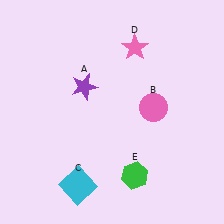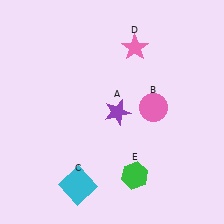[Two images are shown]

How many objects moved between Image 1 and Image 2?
1 object moved between the two images.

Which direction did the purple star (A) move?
The purple star (A) moved right.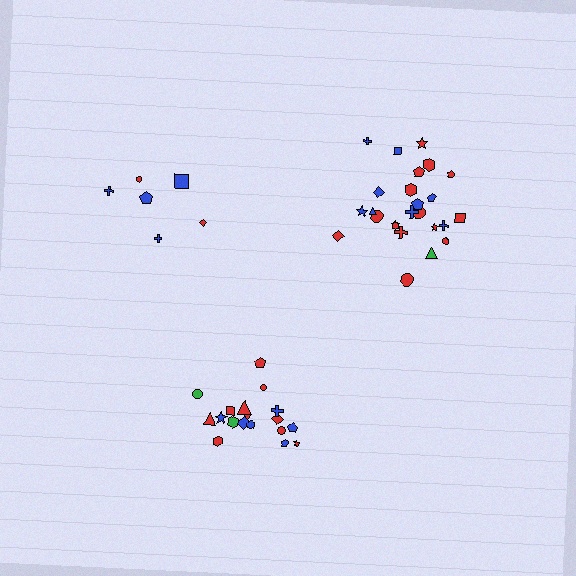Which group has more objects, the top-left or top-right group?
The top-right group.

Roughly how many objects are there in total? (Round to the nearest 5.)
Roughly 50 objects in total.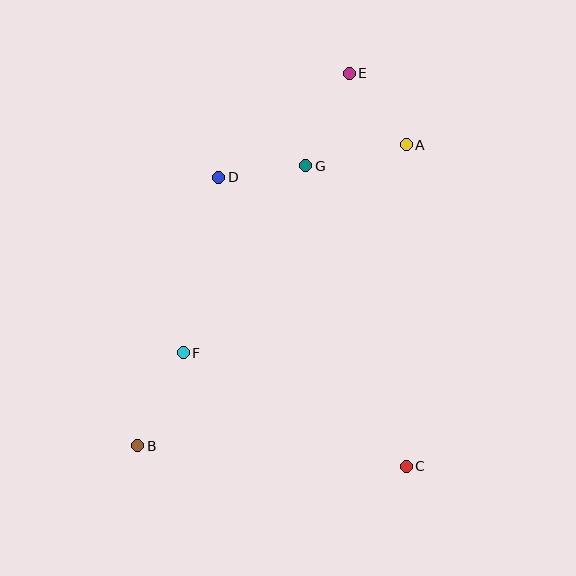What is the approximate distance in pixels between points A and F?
The distance between A and F is approximately 305 pixels.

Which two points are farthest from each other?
Points B and E are farthest from each other.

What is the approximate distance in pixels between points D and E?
The distance between D and E is approximately 167 pixels.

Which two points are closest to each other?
Points D and G are closest to each other.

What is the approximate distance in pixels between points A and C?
The distance between A and C is approximately 322 pixels.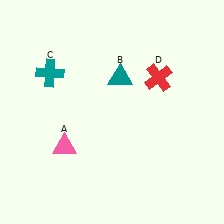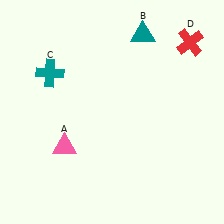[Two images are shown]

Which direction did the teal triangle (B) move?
The teal triangle (B) moved up.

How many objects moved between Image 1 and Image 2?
2 objects moved between the two images.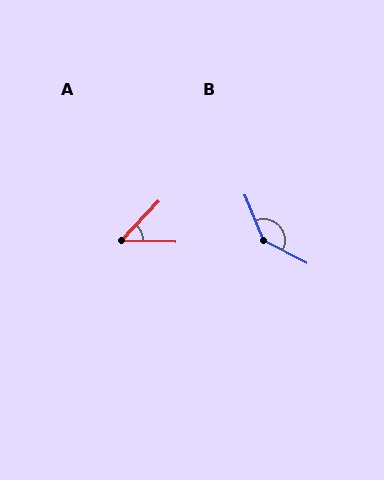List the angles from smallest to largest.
A (48°), B (139°).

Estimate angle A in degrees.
Approximately 48 degrees.